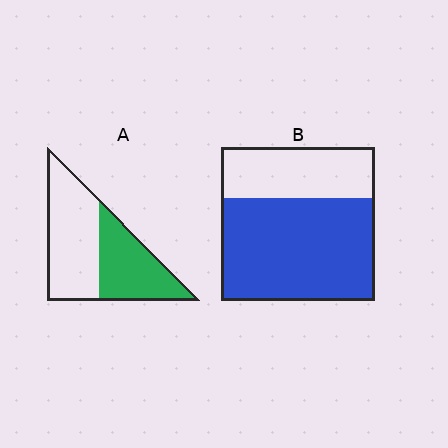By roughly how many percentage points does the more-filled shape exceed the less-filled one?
By roughly 25 percentage points (B over A).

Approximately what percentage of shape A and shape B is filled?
A is approximately 45% and B is approximately 65%.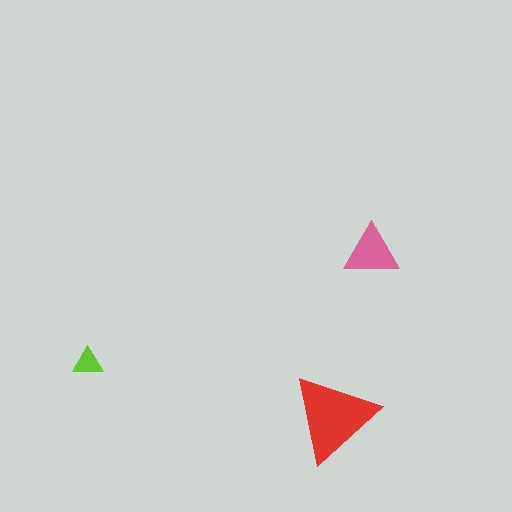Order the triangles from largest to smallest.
the red one, the pink one, the lime one.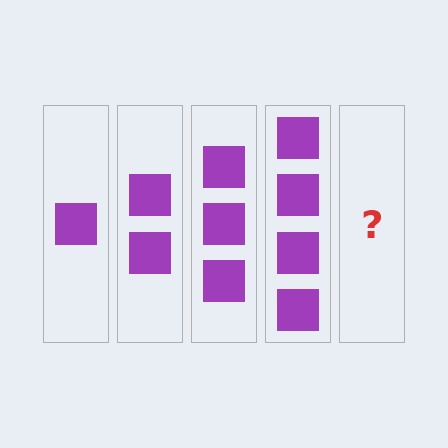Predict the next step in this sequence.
The next step is 5 squares.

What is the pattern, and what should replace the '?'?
The pattern is that each step adds one more square. The '?' should be 5 squares.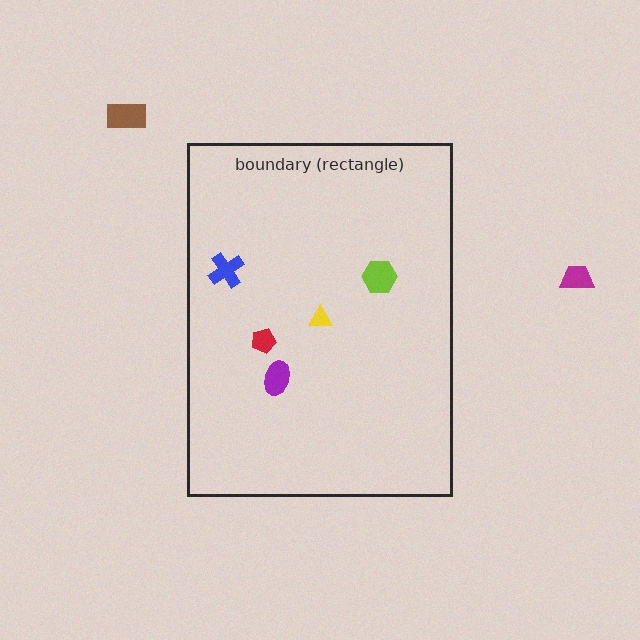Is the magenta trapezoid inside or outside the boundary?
Outside.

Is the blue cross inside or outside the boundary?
Inside.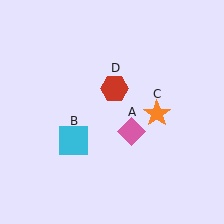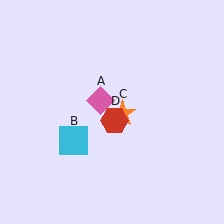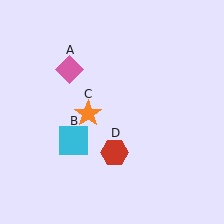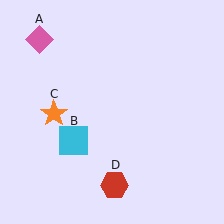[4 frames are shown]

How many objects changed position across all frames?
3 objects changed position: pink diamond (object A), orange star (object C), red hexagon (object D).